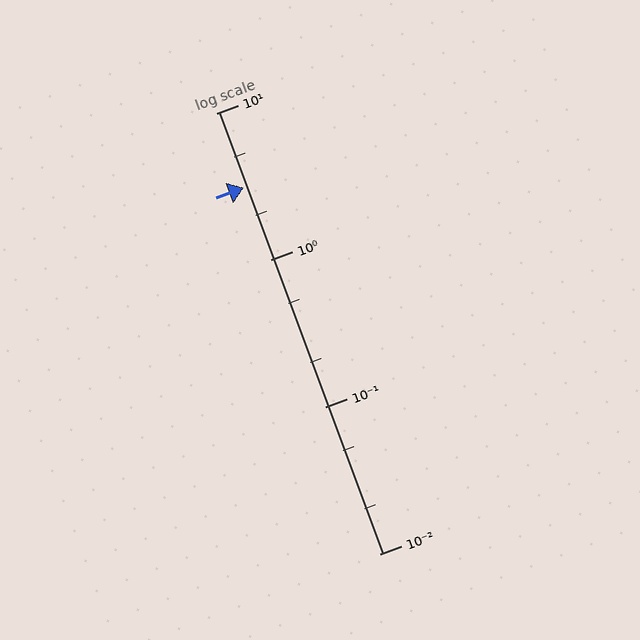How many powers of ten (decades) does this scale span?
The scale spans 3 decades, from 0.01 to 10.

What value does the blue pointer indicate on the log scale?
The pointer indicates approximately 3.1.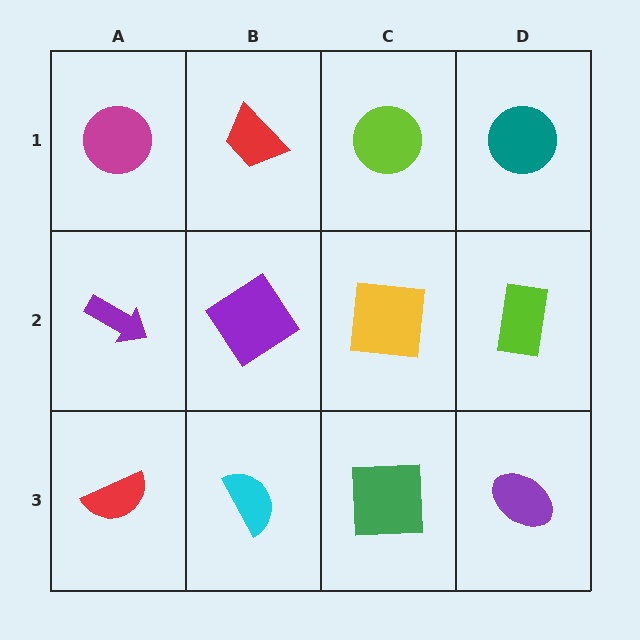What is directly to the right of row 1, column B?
A lime circle.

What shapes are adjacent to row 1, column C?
A yellow square (row 2, column C), a red trapezoid (row 1, column B), a teal circle (row 1, column D).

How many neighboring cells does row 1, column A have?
2.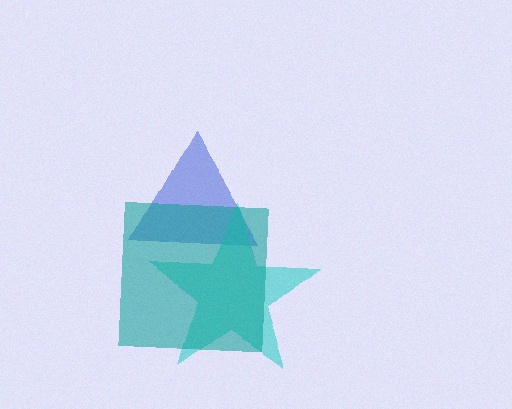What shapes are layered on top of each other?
The layered shapes are: a blue triangle, a cyan star, a teal square.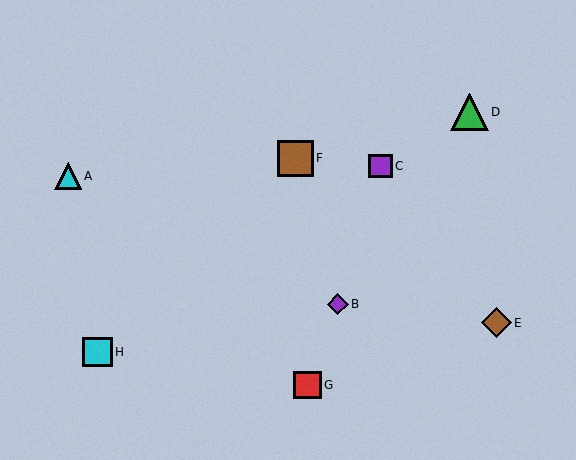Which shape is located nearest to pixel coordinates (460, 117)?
The green triangle (labeled D) at (469, 112) is nearest to that location.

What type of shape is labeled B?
Shape B is a purple diamond.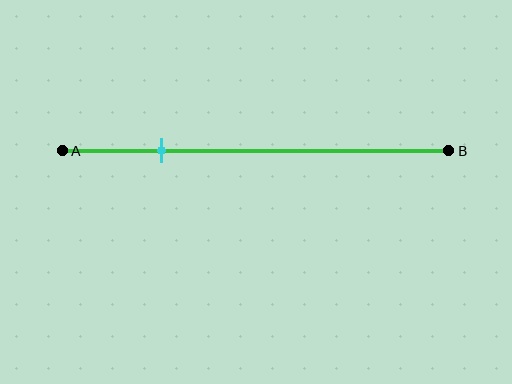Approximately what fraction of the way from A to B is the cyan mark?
The cyan mark is approximately 25% of the way from A to B.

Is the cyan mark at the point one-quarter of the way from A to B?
Yes, the mark is approximately at the one-quarter point.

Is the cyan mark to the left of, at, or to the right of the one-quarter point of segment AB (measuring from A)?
The cyan mark is approximately at the one-quarter point of segment AB.